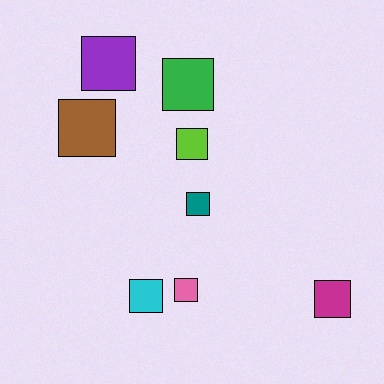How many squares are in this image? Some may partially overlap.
There are 8 squares.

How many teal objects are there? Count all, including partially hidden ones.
There is 1 teal object.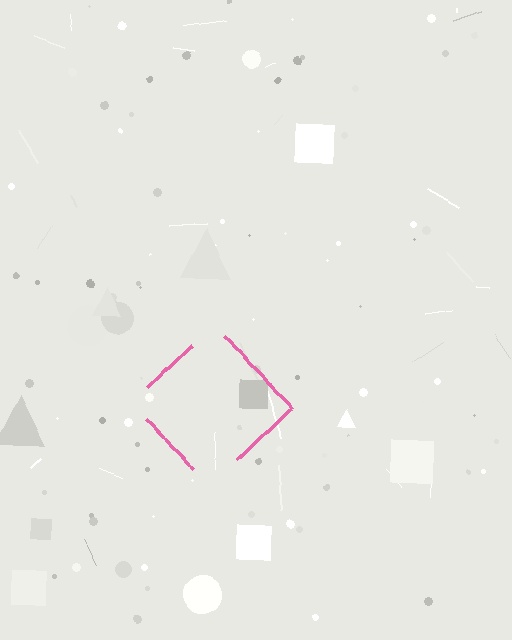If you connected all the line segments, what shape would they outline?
They would outline a diamond.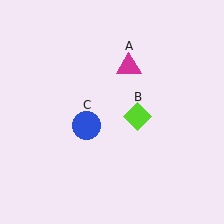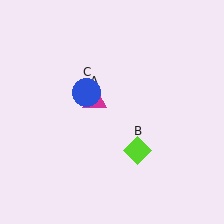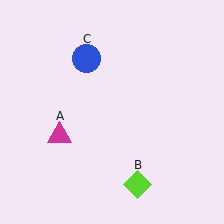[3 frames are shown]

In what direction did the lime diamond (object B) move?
The lime diamond (object B) moved down.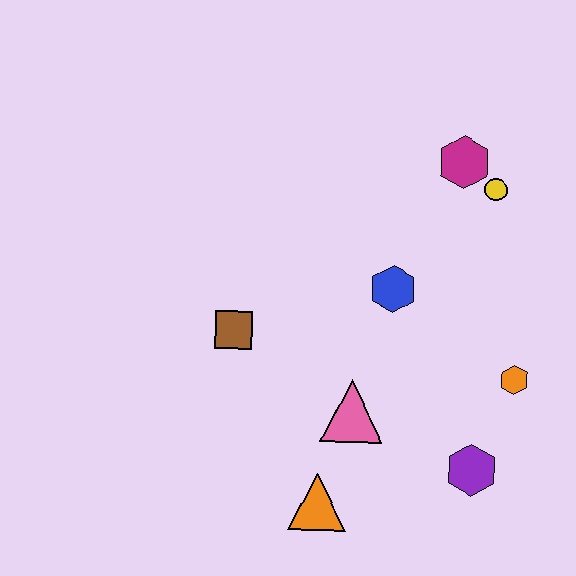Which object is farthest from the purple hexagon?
The magenta hexagon is farthest from the purple hexagon.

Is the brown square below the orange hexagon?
No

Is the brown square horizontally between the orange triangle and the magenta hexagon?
No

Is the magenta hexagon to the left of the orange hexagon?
Yes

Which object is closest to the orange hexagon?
The purple hexagon is closest to the orange hexagon.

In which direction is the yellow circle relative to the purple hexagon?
The yellow circle is above the purple hexagon.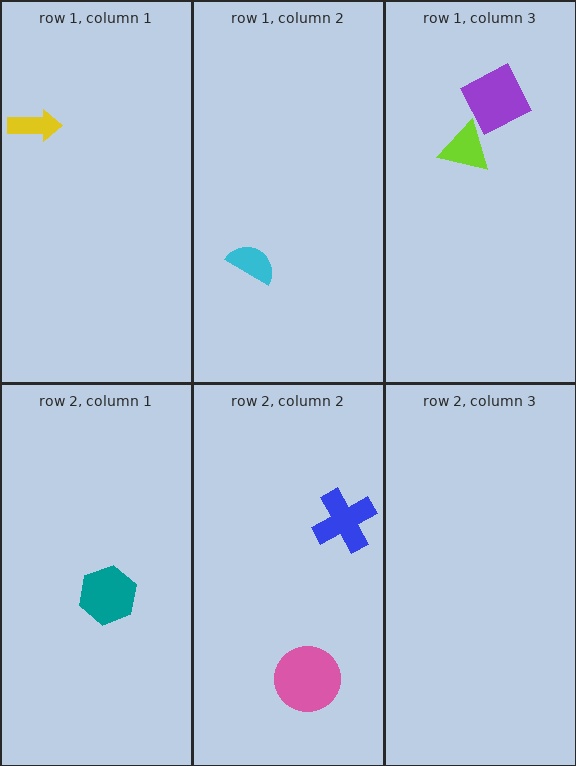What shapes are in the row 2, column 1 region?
The teal hexagon.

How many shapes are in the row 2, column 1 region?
1.